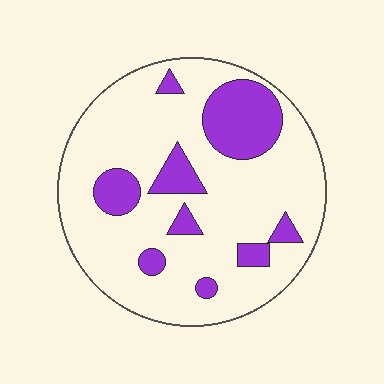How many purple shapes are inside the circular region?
9.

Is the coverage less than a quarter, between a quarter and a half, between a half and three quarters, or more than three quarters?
Less than a quarter.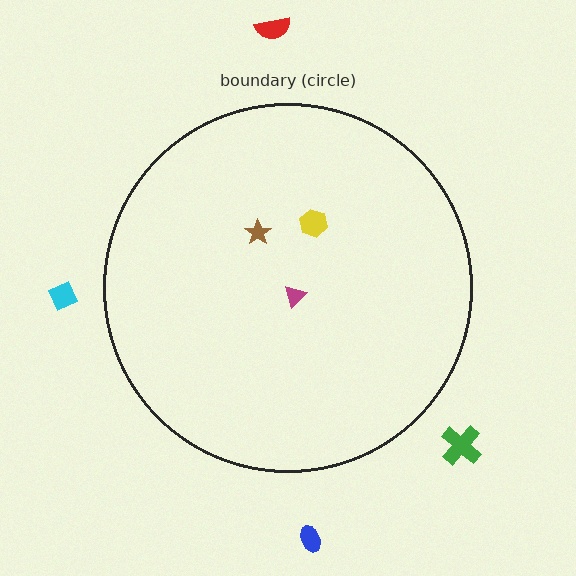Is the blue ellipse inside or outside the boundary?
Outside.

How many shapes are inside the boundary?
3 inside, 4 outside.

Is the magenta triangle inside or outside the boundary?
Inside.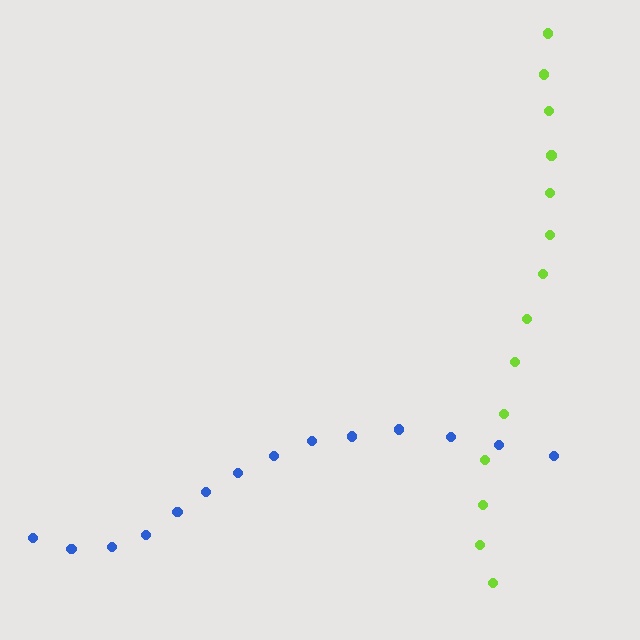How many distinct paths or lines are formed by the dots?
There are 2 distinct paths.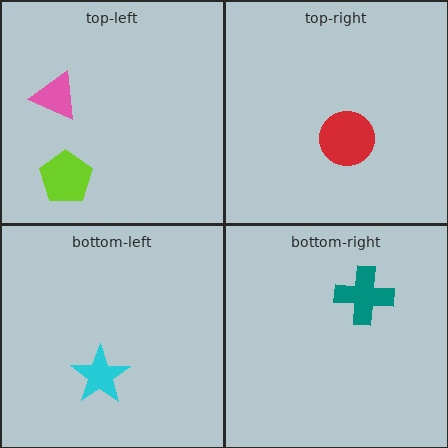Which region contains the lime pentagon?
The top-left region.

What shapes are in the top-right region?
The red circle.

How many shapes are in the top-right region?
1.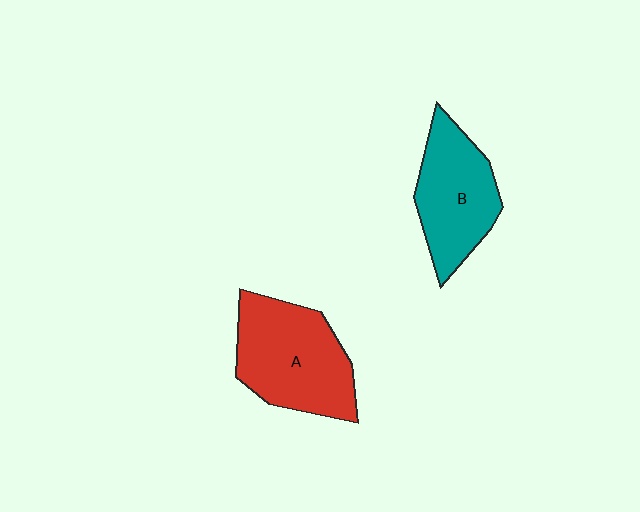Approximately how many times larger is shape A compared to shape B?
Approximately 1.2 times.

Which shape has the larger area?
Shape A (red).